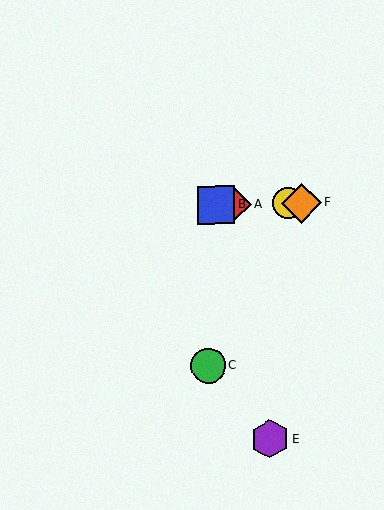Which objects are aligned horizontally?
Objects A, B, D, F are aligned horizontally.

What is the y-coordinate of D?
Object D is at y≈203.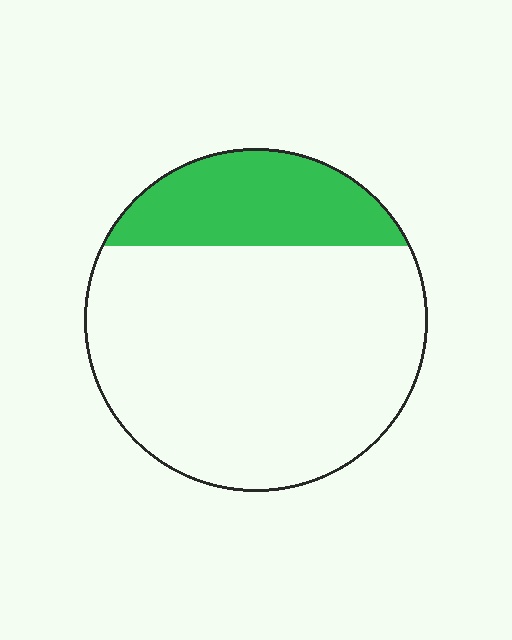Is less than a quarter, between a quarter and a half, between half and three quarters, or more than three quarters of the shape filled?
Less than a quarter.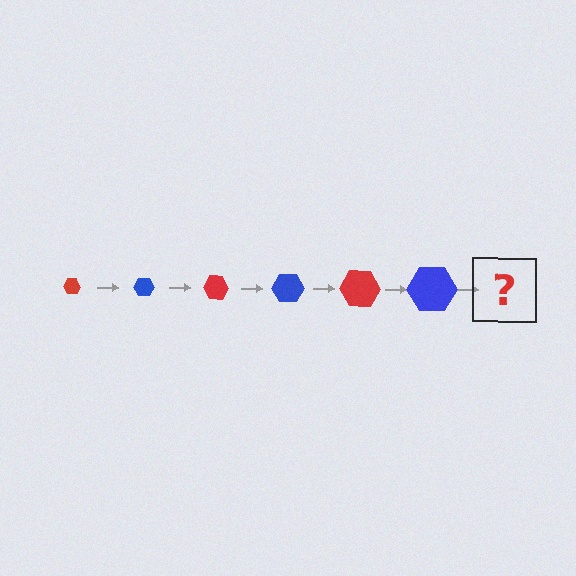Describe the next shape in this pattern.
It should be a red hexagon, larger than the previous one.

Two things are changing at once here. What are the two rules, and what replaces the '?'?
The two rules are that the hexagon grows larger each step and the color cycles through red and blue. The '?' should be a red hexagon, larger than the previous one.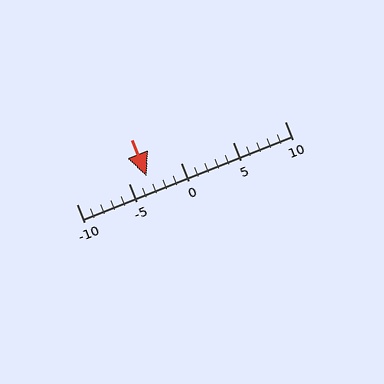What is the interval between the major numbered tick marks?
The major tick marks are spaced 5 units apart.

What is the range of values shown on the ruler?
The ruler shows values from -10 to 10.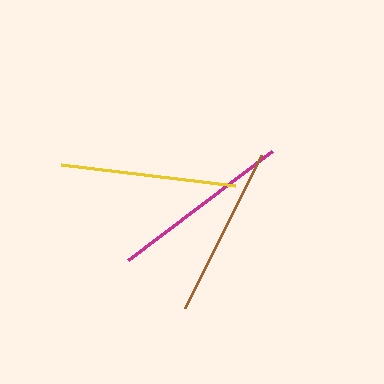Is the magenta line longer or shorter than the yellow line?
The magenta line is longer than the yellow line.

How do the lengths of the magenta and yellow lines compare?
The magenta and yellow lines are approximately the same length.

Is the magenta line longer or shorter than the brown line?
The magenta line is longer than the brown line.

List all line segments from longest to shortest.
From longest to shortest: magenta, yellow, brown.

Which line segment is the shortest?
The brown line is the shortest at approximately 171 pixels.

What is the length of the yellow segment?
The yellow segment is approximately 175 pixels long.